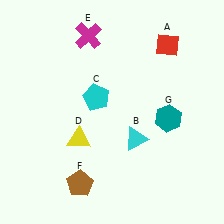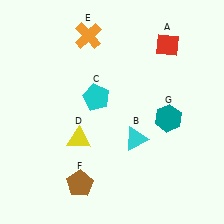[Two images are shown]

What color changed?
The cross (E) changed from magenta in Image 1 to orange in Image 2.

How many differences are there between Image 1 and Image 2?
There is 1 difference between the two images.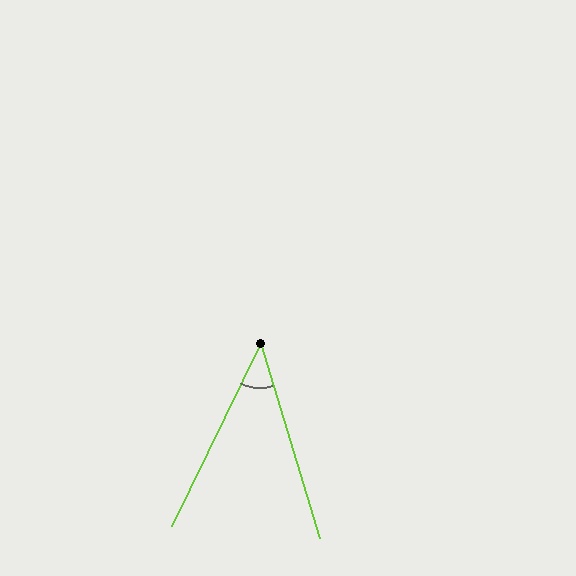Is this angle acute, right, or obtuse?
It is acute.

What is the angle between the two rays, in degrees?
Approximately 43 degrees.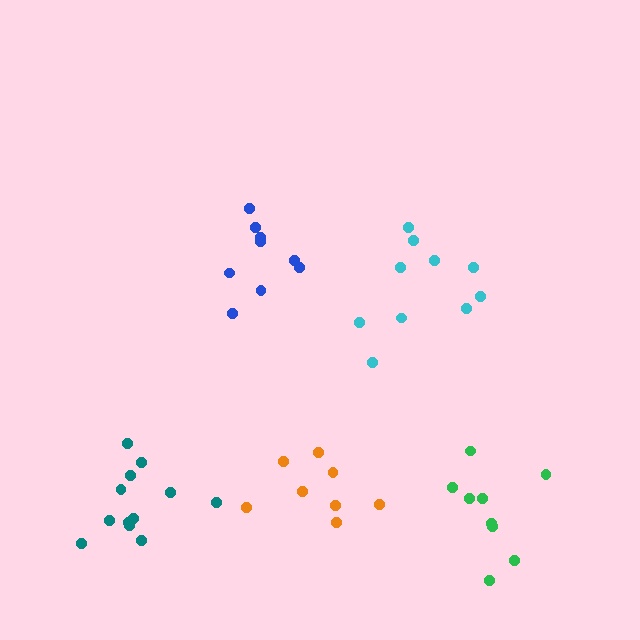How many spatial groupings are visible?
There are 5 spatial groupings.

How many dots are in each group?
Group 1: 10 dots, Group 2: 8 dots, Group 3: 13 dots, Group 4: 9 dots, Group 5: 9 dots (49 total).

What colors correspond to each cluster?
The clusters are colored: cyan, orange, teal, blue, green.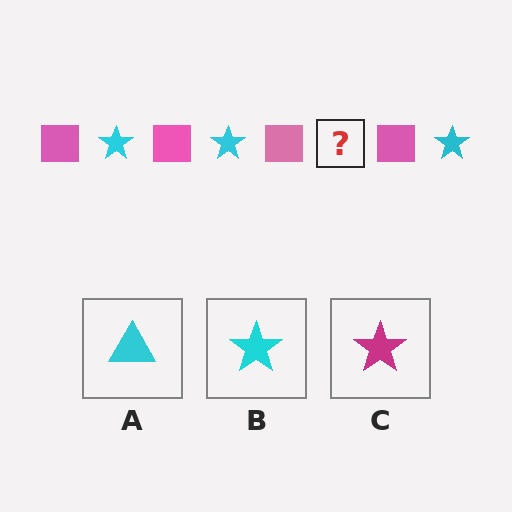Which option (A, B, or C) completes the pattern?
B.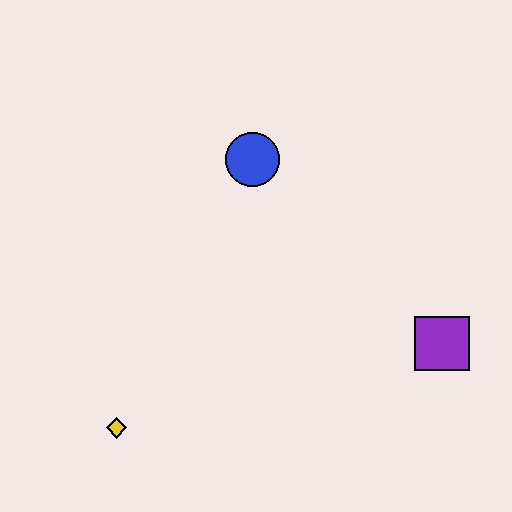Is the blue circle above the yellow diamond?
Yes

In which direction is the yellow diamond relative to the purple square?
The yellow diamond is to the left of the purple square.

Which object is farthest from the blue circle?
The yellow diamond is farthest from the blue circle.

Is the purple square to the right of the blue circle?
Yes